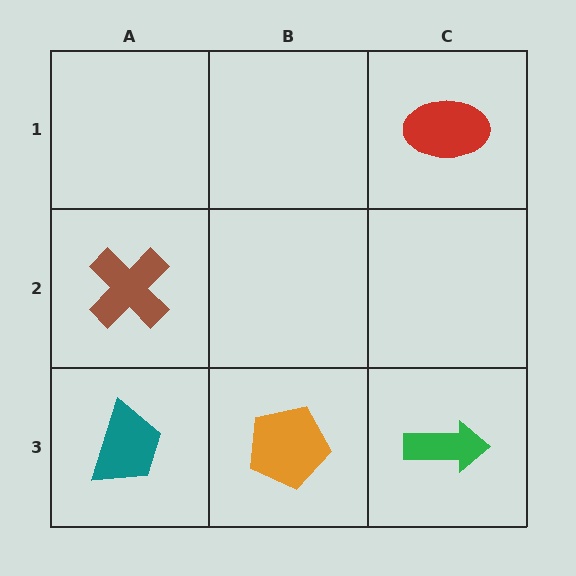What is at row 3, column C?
A green arrow.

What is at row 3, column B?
An orange pentagon.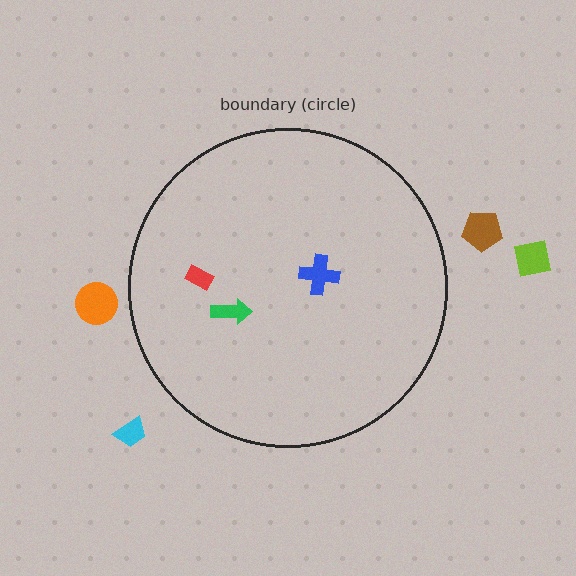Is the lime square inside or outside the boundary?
Outside.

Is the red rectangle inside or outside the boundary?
Inside.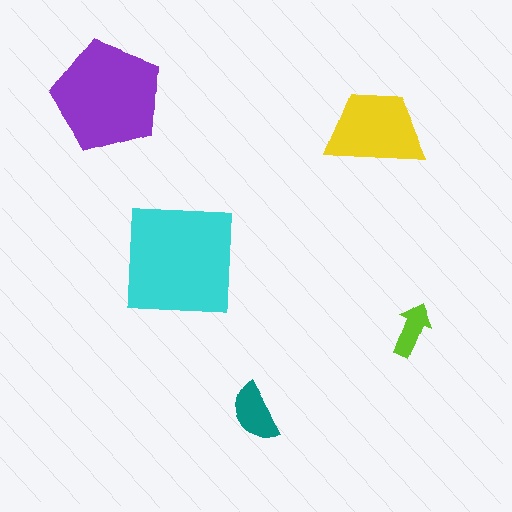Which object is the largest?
The cyan square.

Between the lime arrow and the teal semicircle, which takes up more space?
The teal semicircle.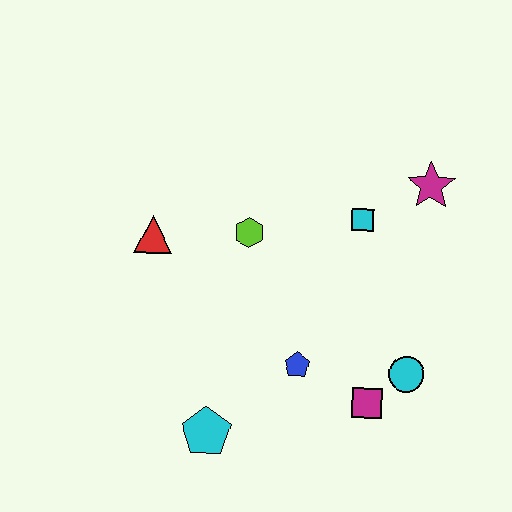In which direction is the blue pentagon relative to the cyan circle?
The blue pentagon is to the left of the cyan circle.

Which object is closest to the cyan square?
The magenta star is closest to the cyan square.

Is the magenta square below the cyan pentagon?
No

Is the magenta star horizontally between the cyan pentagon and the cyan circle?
No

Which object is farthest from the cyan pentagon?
The magenta star is farthest from the cyan pentagon.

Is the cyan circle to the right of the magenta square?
Yes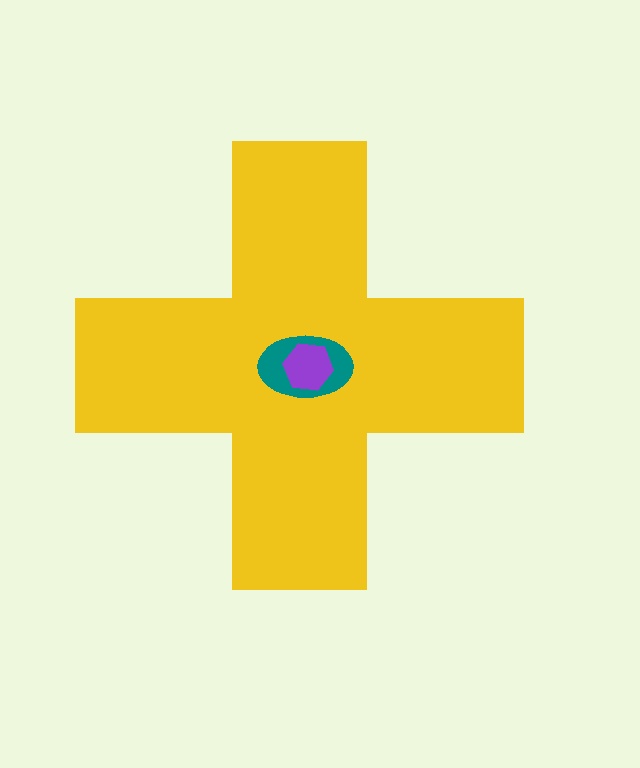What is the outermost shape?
The yellow cross.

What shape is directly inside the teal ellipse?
The purple hexagon.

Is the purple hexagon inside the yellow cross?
Yes.